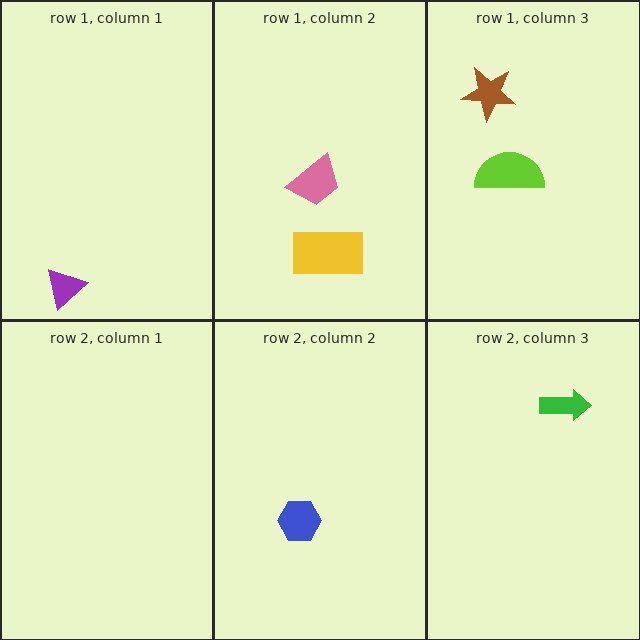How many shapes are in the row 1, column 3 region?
2.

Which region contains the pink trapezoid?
The row 1, column 2 region.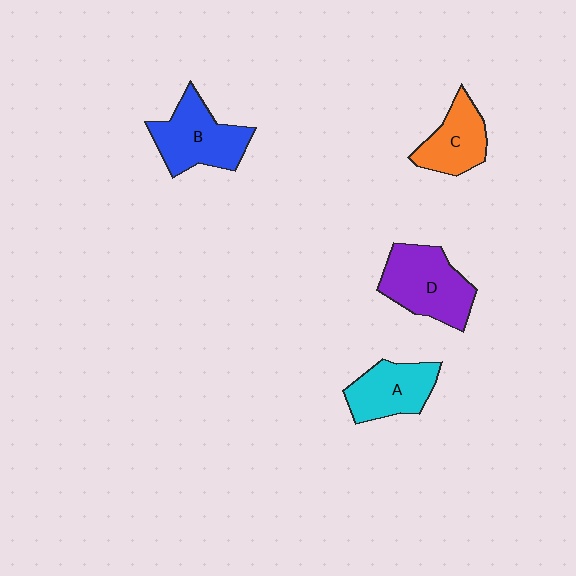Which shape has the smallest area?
Shape C (orange).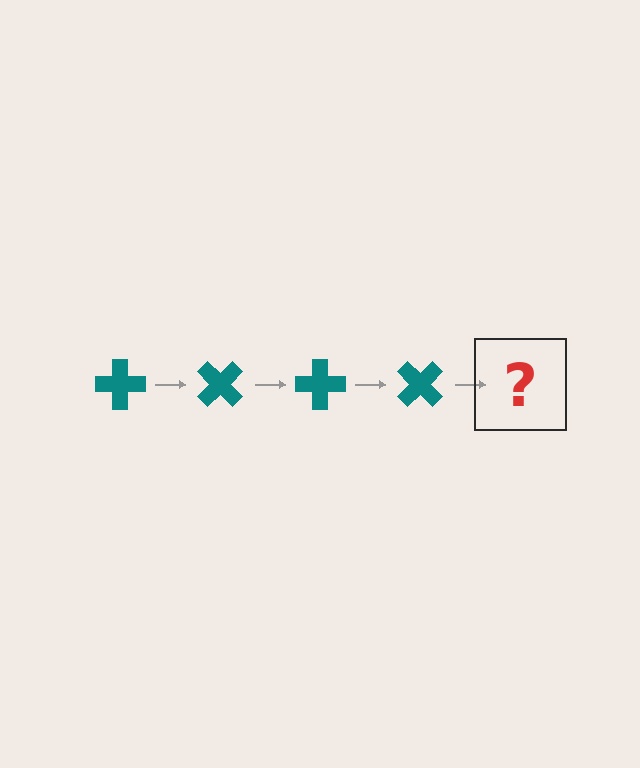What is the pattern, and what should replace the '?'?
The pattern is that the cross rotates 45 degrees each step. The '?' should be a teal cross rotated 180 degrees.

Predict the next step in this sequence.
The next step is a teal cross rotated 180 degrees.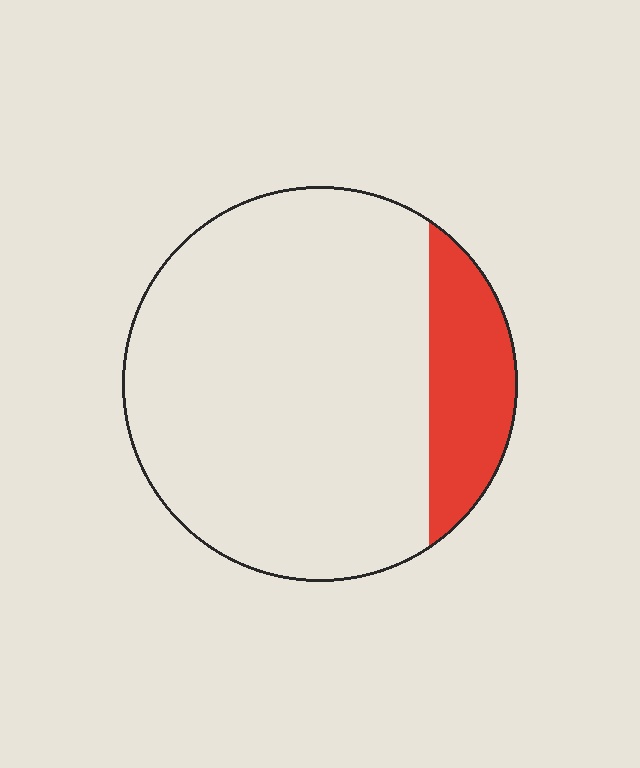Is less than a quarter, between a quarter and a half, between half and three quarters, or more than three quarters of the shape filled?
Less than a quarter.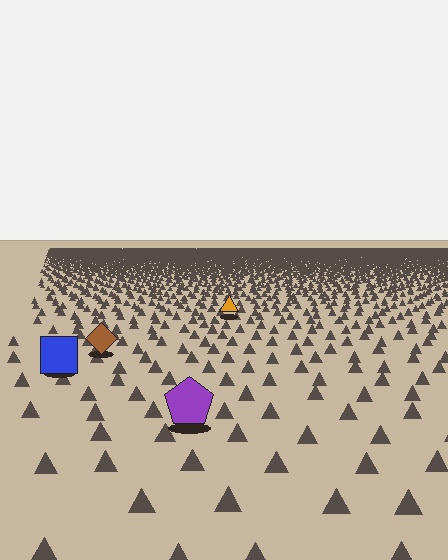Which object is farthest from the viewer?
The orange triangle is farthest from the viewer. It appears smaller and the ground texture around it is denser.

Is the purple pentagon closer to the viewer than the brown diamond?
Yes. The purple pentagon is closer — you can tell from the texture gradient: the ground texture is coarser near it.